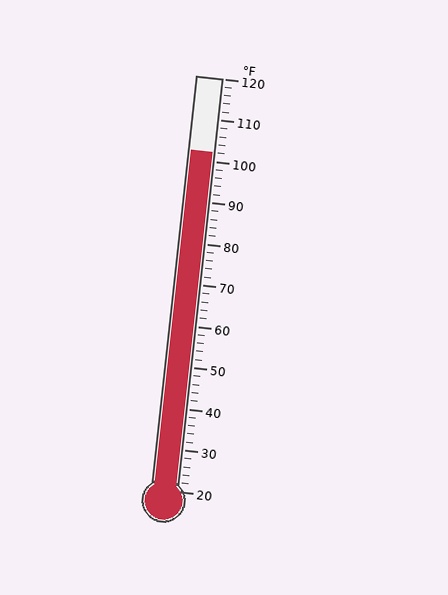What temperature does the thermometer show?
The thermometer shows approximately 102°F.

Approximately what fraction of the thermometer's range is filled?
The thermometer is filled to approximately 80% of its range.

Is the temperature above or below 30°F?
The temperature is above 30°F.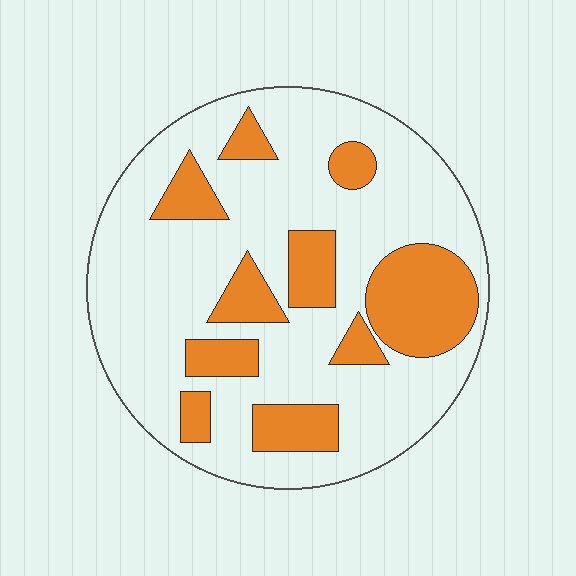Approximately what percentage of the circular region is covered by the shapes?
Approximately 25%.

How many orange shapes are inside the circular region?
10.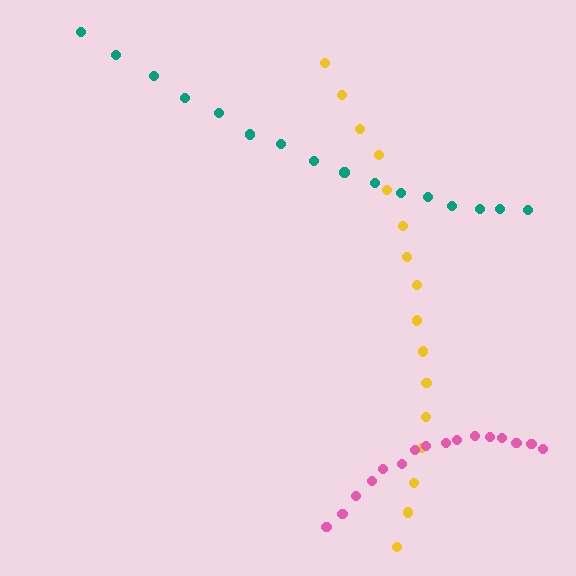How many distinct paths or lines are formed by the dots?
There are 3 distinct paths.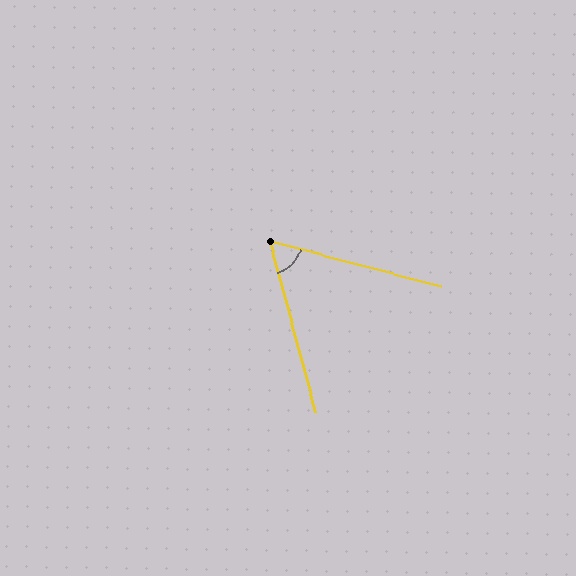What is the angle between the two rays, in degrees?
Approximately 60 degrees.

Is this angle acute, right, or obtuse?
It is acute.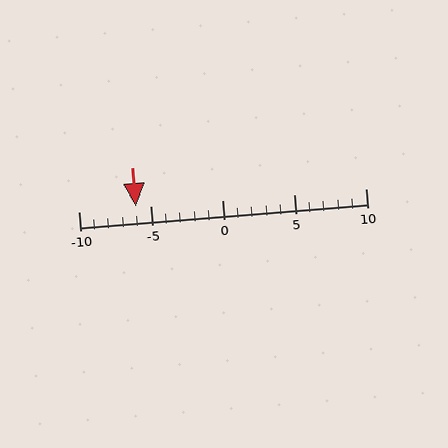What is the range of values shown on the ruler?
The ruler shows values from -10 to 10.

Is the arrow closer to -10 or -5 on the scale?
The arrow is closer to -5.